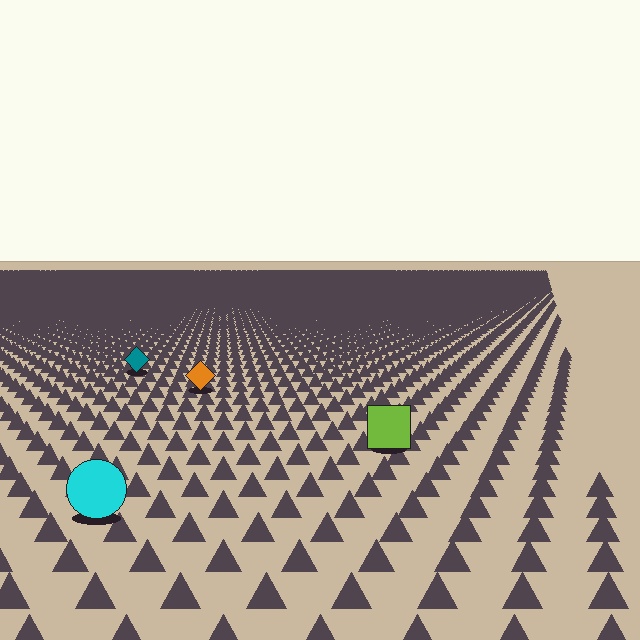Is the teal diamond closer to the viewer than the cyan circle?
No. The cyan circle is closer — you can tell from the texture gradient: the ground texture is coarser near it.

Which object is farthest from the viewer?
The teal diamond is farthest from the viewer. It appears smaller and the ground texture around it is denser.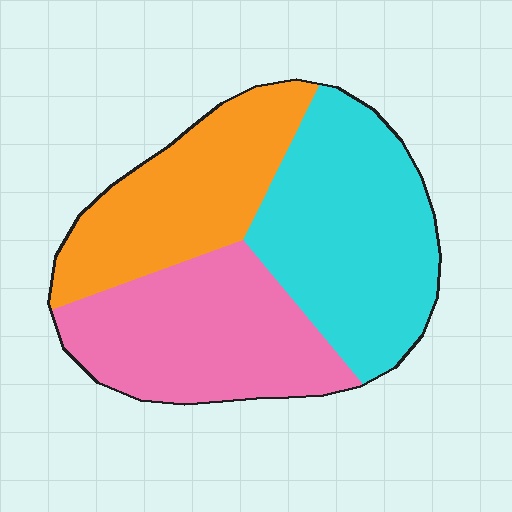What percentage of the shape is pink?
Pink covers roughly 35% of the shape.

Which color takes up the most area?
Cyan, at roughly 40%.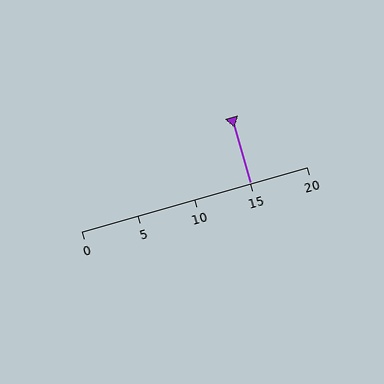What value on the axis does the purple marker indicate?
The marker indicates approximately 15.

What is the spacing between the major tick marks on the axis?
The major ticks are spaced 5 apart.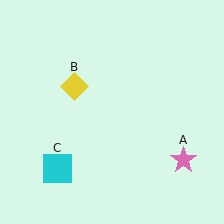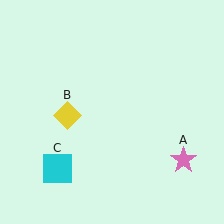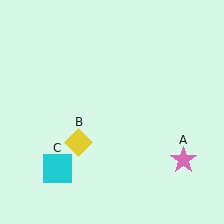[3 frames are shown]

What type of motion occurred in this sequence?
The yellow diamond (object B) rotated counterclockwise around the center of the scene.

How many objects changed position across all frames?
1 object changed position: yellow diamond (object B).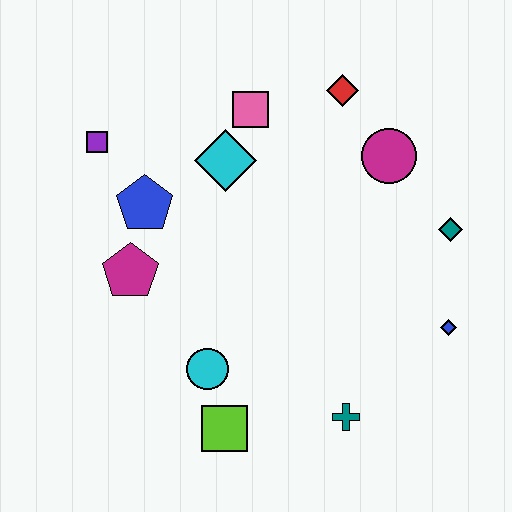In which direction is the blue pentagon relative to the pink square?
The blue pentagon is to the left of the pink square.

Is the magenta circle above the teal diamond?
Yes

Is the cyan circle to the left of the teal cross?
Yes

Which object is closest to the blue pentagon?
The magenta pentagon is closest to the blue pentagon.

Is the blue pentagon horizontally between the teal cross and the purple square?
Yes